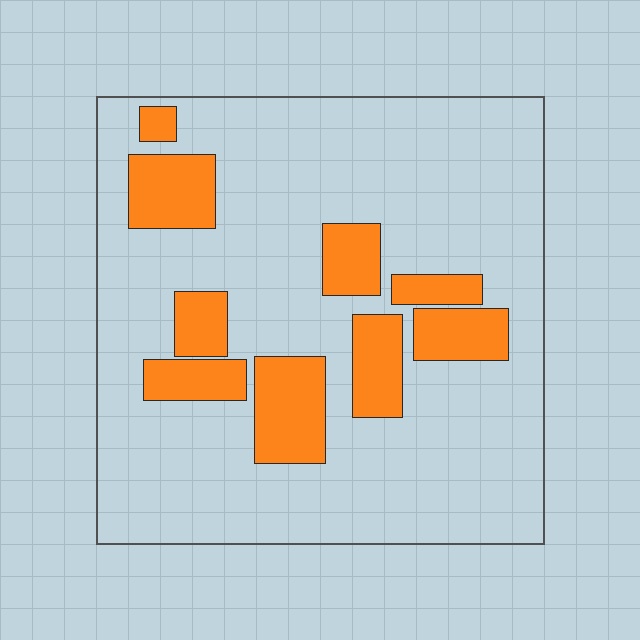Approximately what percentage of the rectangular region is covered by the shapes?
Approximately 20%.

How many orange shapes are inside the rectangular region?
9.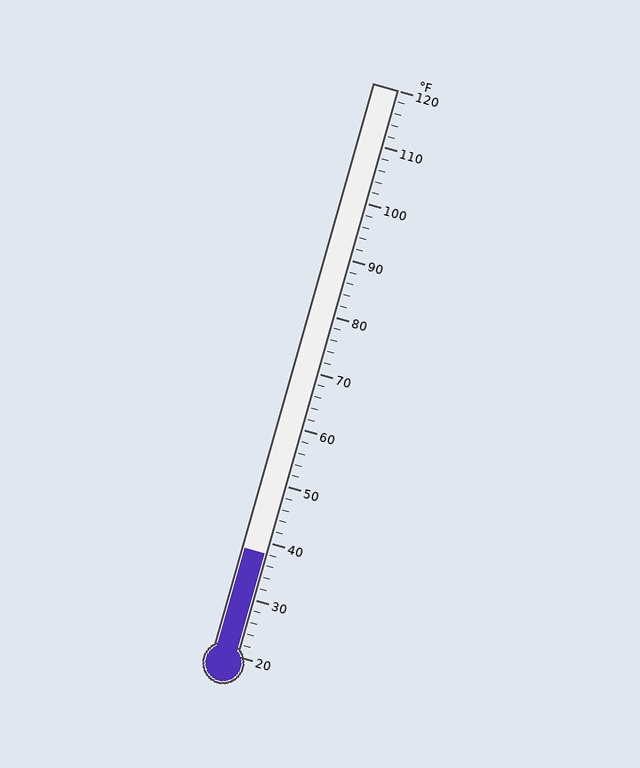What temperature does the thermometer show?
The thermometer shows approximately 38°F.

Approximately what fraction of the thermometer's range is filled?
The thermometer is filled to approximately 20% of its range.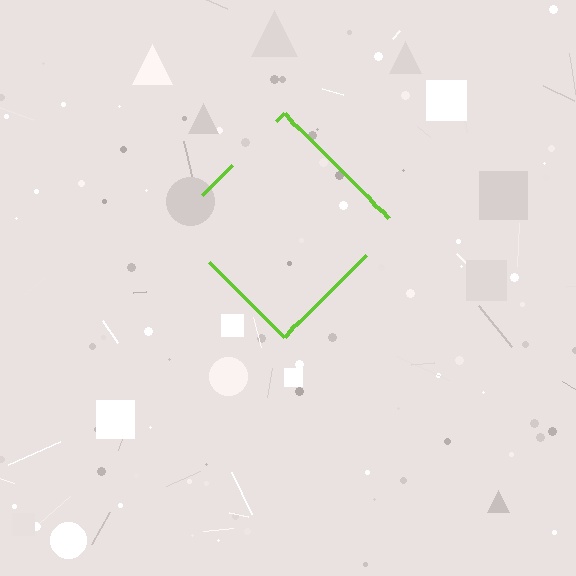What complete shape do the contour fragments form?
The contour fragments form a diamond.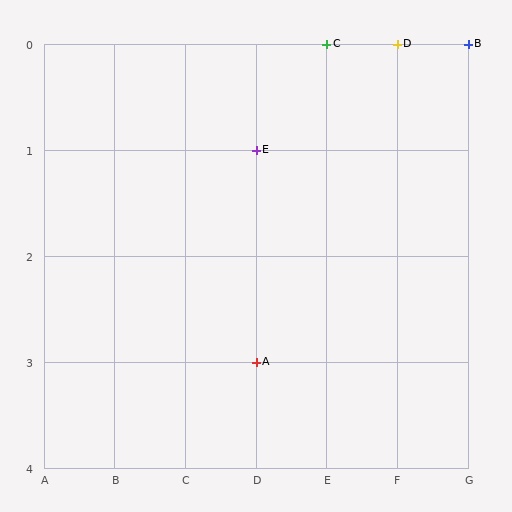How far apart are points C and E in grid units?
Points C and E are 1 column and 1 row apart (about 1.4 grid units diagonally).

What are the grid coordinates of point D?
Point D is at grid coordinates (F, 0).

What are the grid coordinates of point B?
Point B is at grid coordinates (G, 0).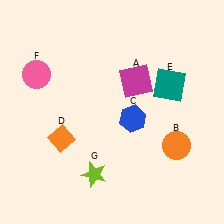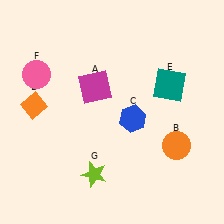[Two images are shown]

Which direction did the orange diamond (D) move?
The orange diamond (D) moved up.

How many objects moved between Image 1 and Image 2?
2 objects moved between the two images.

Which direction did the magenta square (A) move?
The magenta square (A) moved left.